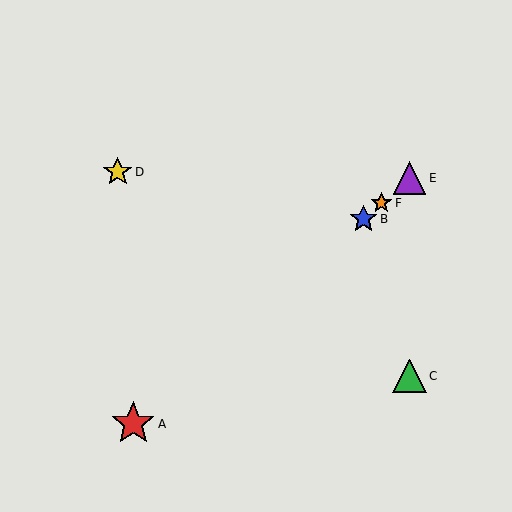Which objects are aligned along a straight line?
Objects A, B, E, F are aligned along a straight line.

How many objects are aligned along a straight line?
4 objects (A, B, E, F) are aligned along a straight line.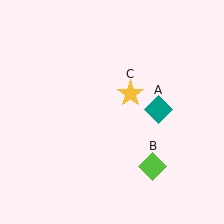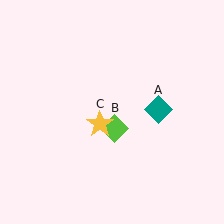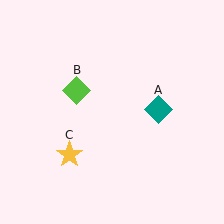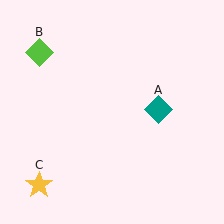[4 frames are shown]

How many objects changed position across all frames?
2 objects changed position: lime diamond (object B), yellow star (object C).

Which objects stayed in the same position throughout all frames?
Teal diamond (object A) remained stationary.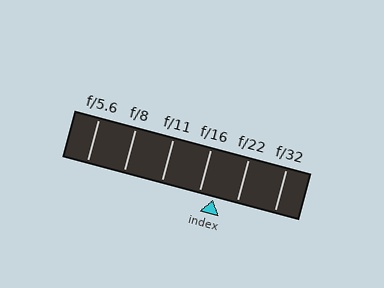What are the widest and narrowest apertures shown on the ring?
The widest aperture shown is f/5.6 and the narrowest is f/32.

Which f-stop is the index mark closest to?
The index mark is closest to f/16.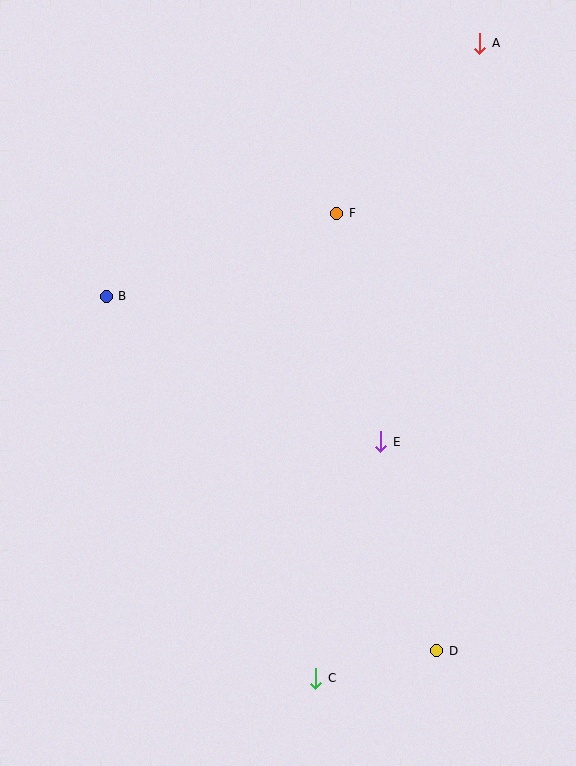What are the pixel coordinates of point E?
Point E is at (381, 442).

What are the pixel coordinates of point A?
Point A is at (480, 43).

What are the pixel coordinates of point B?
Point B is at (106, 296).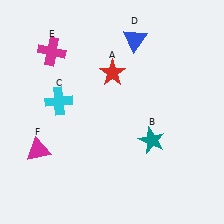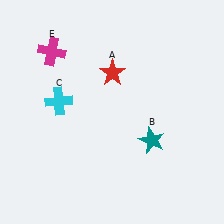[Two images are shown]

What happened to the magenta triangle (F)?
The magenta triangle (F) was removed in Image 2. It was in the bottom-left area of Image 1.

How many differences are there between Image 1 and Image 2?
There are 2 differences between the two images.